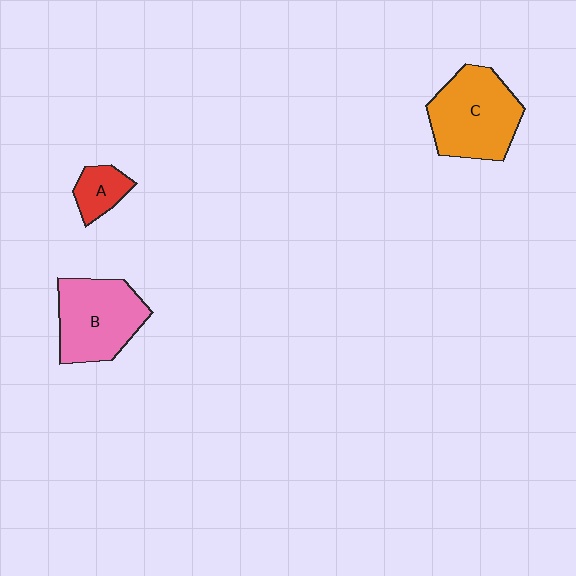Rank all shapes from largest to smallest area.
From largest to smallest: C (orange), B (pink), A (red).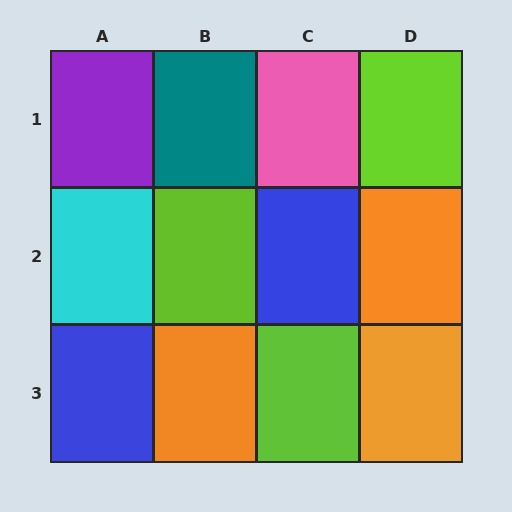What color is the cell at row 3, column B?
Orange.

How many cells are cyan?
1 cell is cyan.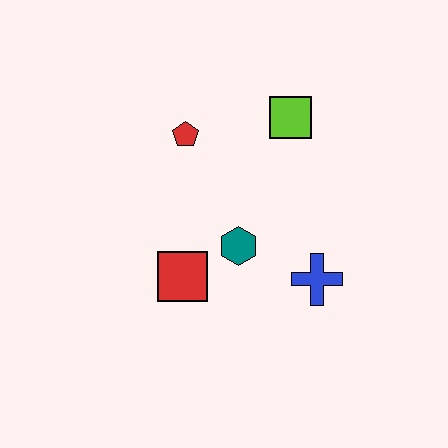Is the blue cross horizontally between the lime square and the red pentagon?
No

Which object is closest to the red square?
The teal hexagon is closest to the red square.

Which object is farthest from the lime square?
The red square is farthest from the lime square.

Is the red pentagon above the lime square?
No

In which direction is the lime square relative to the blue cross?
The lime square is above the blue cross.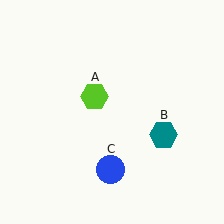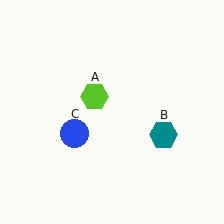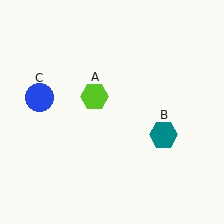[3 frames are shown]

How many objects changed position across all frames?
1 object changed position: blue circle (object C).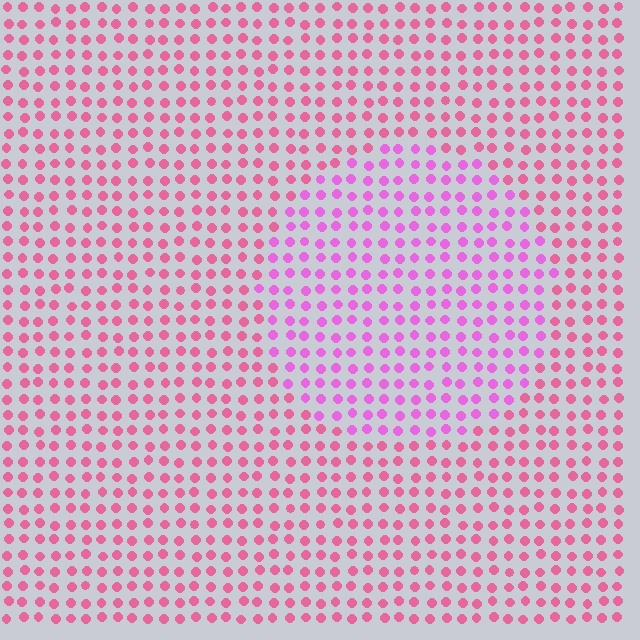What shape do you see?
I see a circle.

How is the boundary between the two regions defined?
The boundary is defined purely by a slight shift in hue (about 31 degrees). Spacing, size, and orientation are identical on both sides.